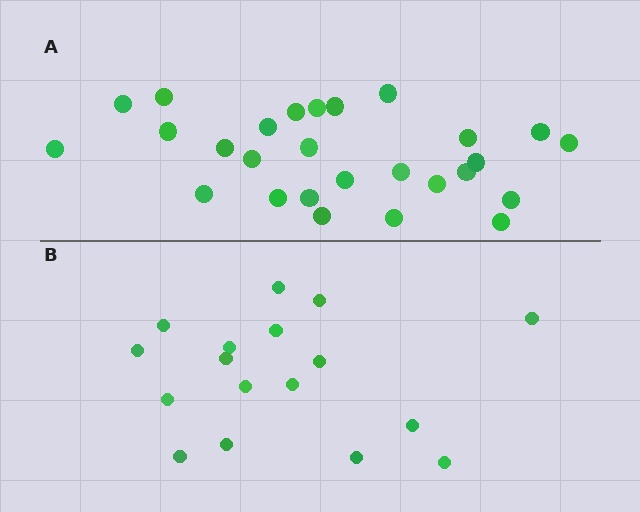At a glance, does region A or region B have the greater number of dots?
Region A (the top region) has more dots.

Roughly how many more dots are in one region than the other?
Region A has roughly 10 or so more dots than region B.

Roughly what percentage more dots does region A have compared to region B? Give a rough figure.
About 60% more.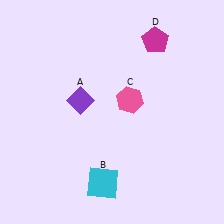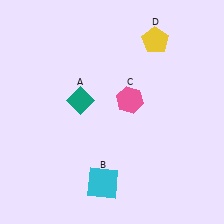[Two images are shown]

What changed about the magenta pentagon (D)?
In Image 1, D is magenta. In Image 2, it changed to yellow.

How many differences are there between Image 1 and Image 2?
There are 2 differences between the two images.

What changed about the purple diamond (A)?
In Image 1, A is purple. In Image 2, it changed to teal.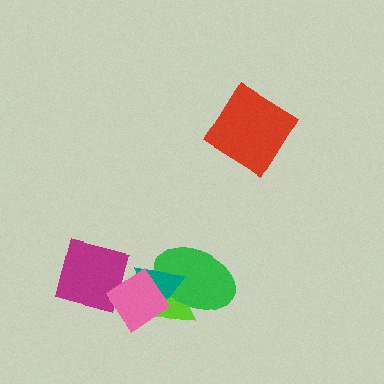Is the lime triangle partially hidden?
Yes, it is partially covered by another shape.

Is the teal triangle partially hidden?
Yes, it is partially covered by another shape.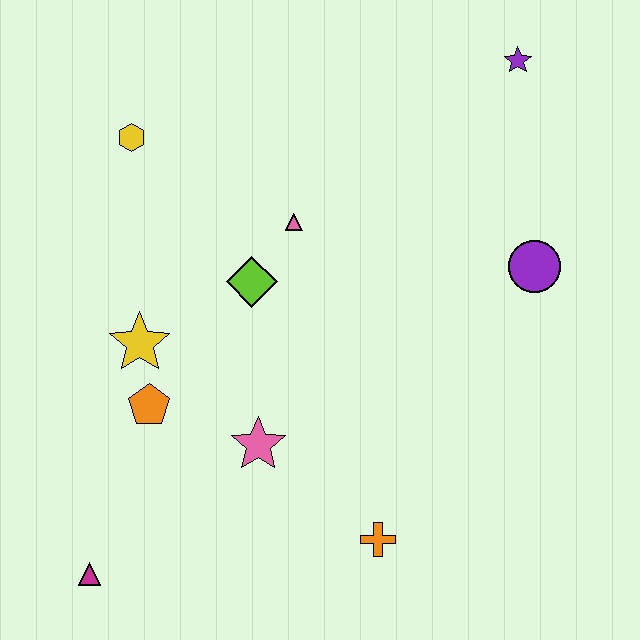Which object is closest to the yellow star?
The orange pentagon is closest to the yellow star.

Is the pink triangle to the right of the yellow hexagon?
Yes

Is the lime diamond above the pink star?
Yes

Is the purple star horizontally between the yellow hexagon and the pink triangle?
No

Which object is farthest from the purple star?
The magenta triangle is farthest from the purple star.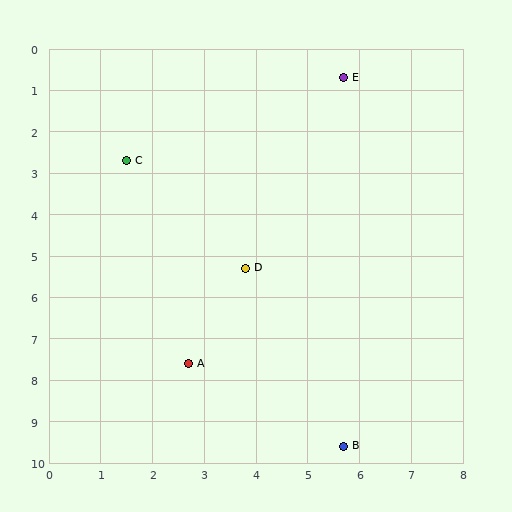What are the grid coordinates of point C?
Point C is at approximately (1.5, 2.7).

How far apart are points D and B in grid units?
Points D and B are about 4.7 grid units apart.